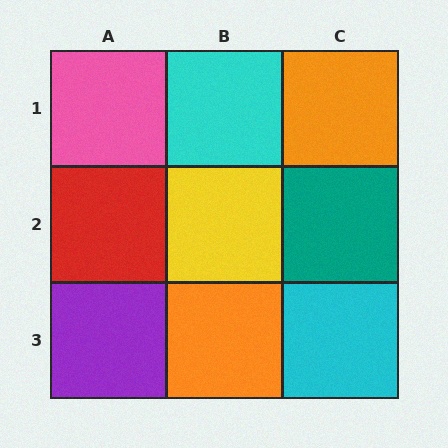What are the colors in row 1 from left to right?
Pink, cyan, orange.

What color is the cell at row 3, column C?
Cyan.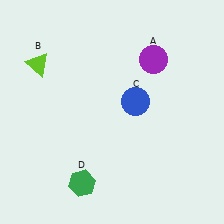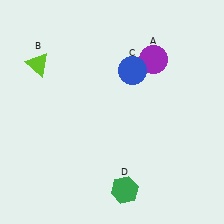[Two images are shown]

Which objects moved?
The objects that moved are: the blue circle (C), the green hexagon (D).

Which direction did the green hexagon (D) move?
The green hexagon (D) moved right.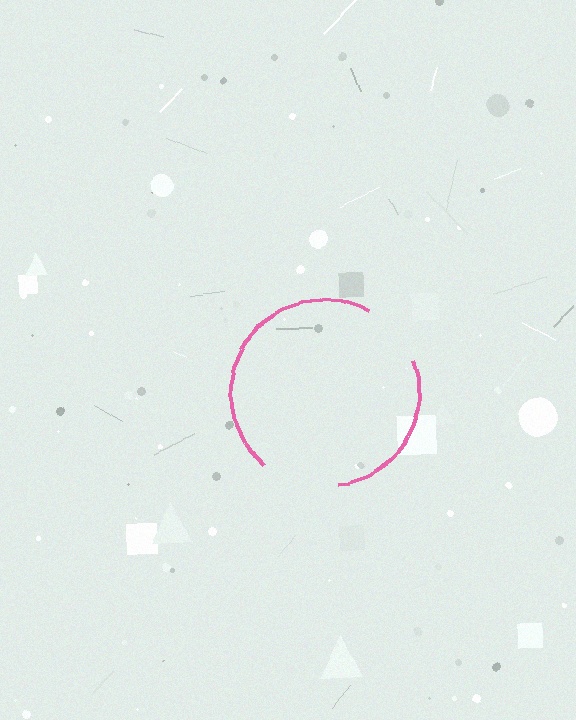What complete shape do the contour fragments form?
The contour fragments form a circle.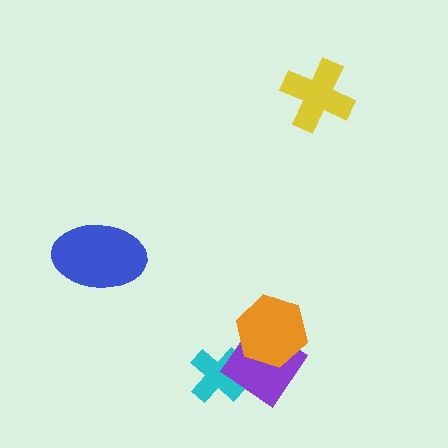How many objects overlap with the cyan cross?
1 object overlaps with the cyan cross.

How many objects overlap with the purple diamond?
2 objects overlap with the purple diamond.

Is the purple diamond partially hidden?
Yes, it is partially covered by another shape.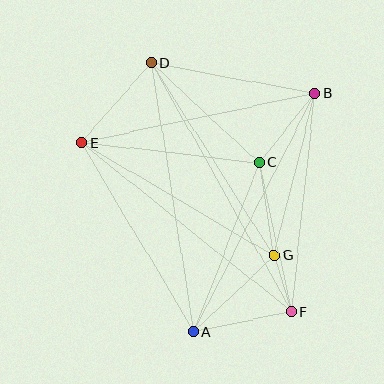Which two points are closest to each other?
Points F and G are closest to each other.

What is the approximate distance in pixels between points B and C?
The distance between B and C is approximately 89 pixels.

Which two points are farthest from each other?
Points D and F are farthest from each other.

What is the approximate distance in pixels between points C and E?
The distance between C and E is approximately 179 pixels.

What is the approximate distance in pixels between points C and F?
The distance between C and F is approximately 153 pixels.